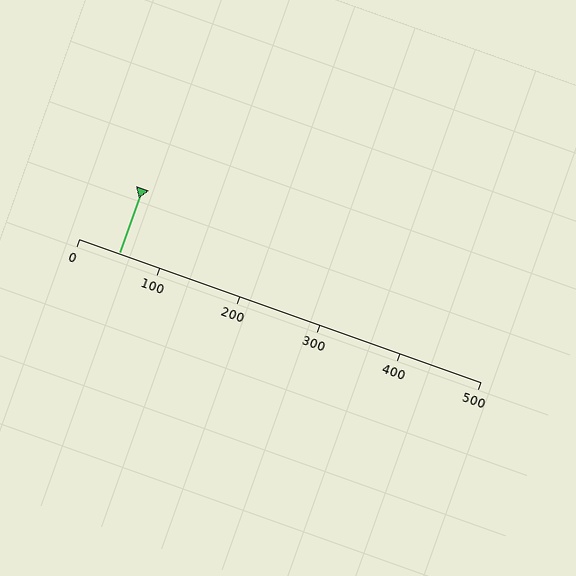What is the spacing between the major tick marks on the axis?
The major ticks are spaced 100 apart.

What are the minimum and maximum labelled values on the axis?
The axis runs from 0 to 500.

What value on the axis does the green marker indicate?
The marker indicates approximately 50.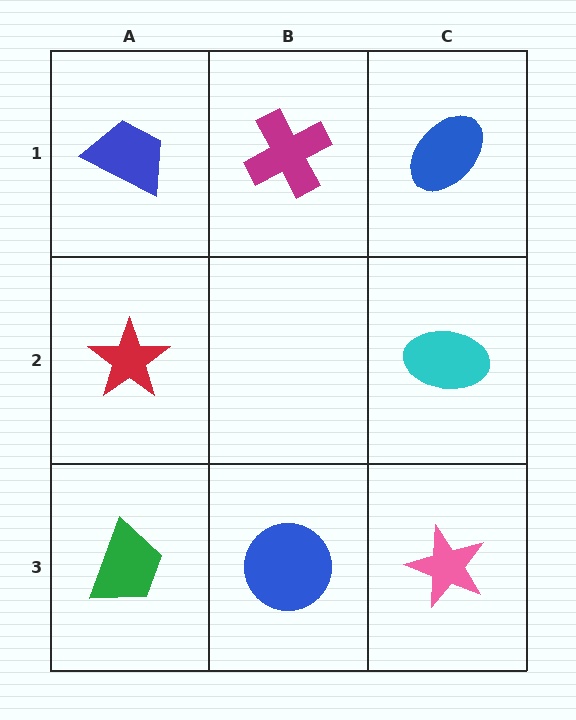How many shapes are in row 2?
2 shapes.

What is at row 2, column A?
A red star.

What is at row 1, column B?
A magenta cross.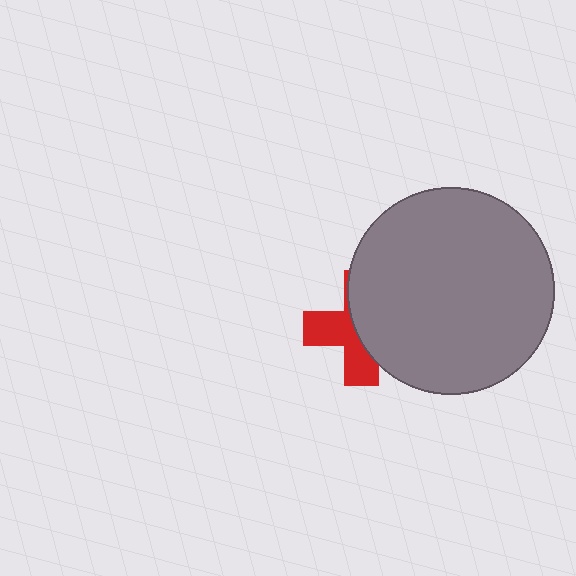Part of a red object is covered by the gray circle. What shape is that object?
It is a cross.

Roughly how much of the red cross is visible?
About half of it is visible (roughly 46%).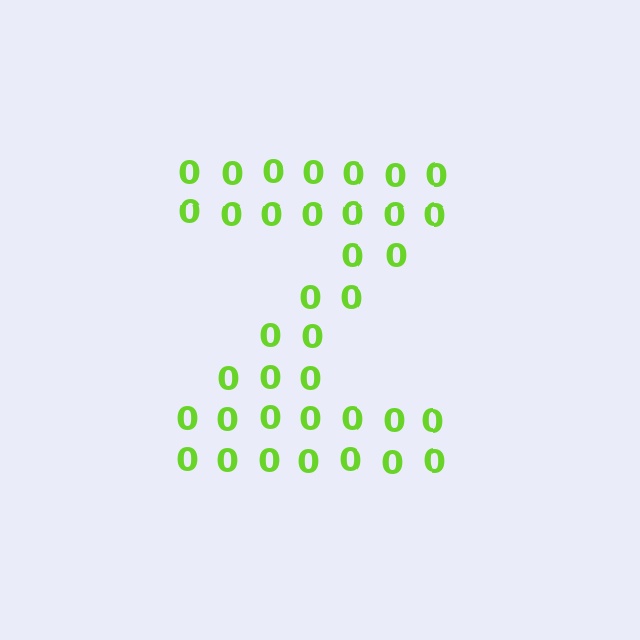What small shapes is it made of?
It is made of small digit 0's.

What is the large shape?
The large shape is the letter Z.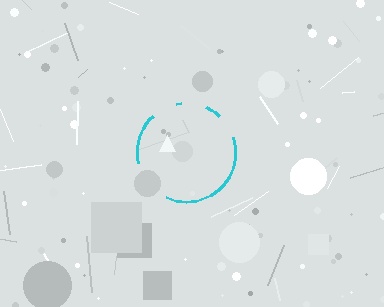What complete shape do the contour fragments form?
The contour fragments form a circle.